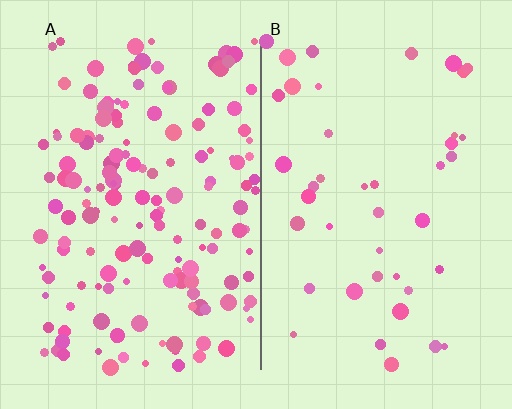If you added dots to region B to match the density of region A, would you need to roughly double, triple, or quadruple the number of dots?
Approximately quadruple.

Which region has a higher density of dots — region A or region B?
A (the left).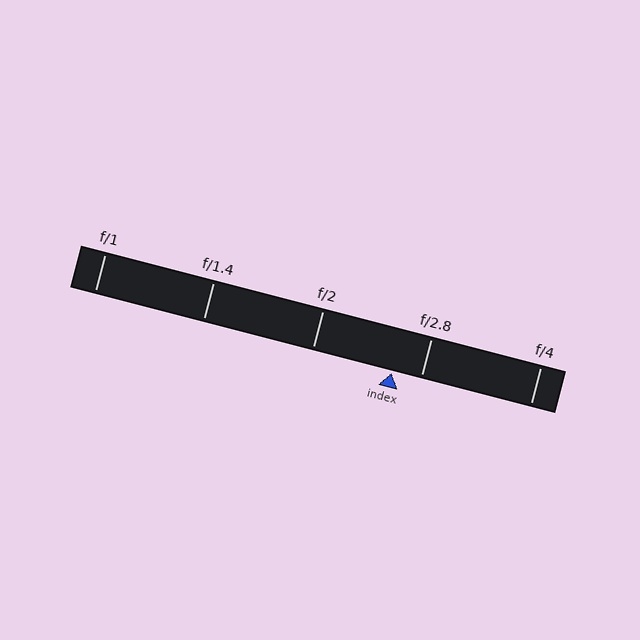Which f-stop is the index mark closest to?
The index mark is closest to f/2.8.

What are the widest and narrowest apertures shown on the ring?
The widest aperture shown is f/1 and the narrowest is f/4.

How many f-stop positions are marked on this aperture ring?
There are 5 f-stop positions marked.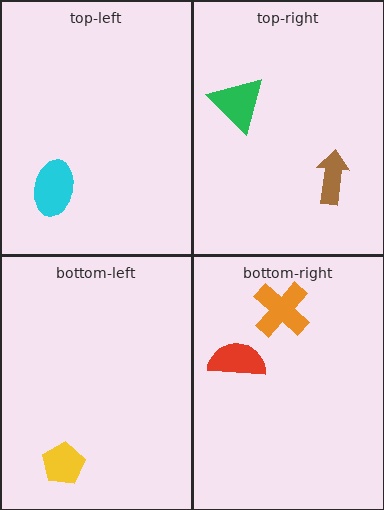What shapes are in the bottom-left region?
The yellow pentagon.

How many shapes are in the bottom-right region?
2.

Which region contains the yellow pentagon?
The bottom-left region.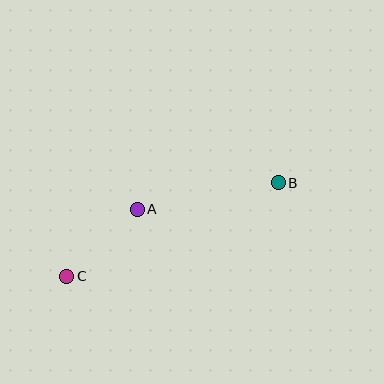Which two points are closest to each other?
Points A and C are closest to each other.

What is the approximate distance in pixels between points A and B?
The distance between A and B is approximately 144 pixels.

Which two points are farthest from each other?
Points B and C are farthest from each other.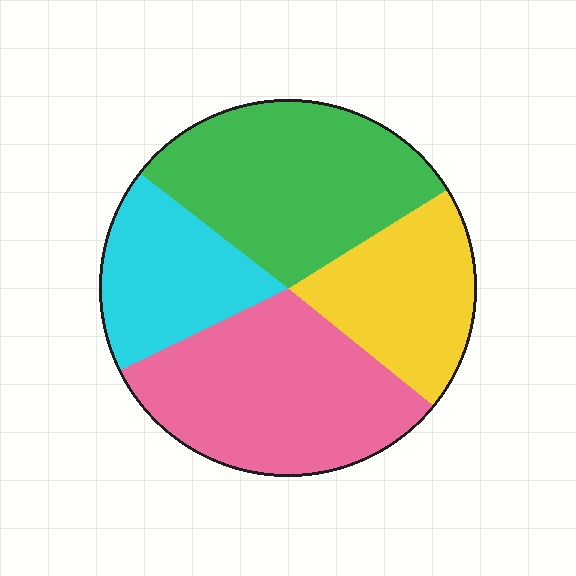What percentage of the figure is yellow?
Yellow covers 20% of the figure.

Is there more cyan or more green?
Green.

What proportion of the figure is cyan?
Cyan covers 18% of the figure.